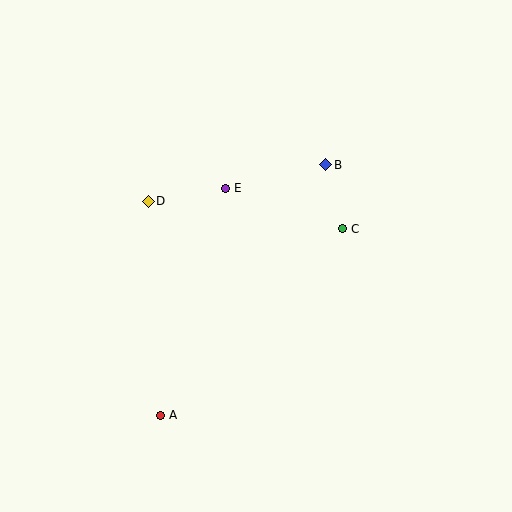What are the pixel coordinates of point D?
Point D is at (148, 201).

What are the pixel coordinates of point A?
Point A is at (161, 415).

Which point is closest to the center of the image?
Point E at (226, 188) is closest to the center.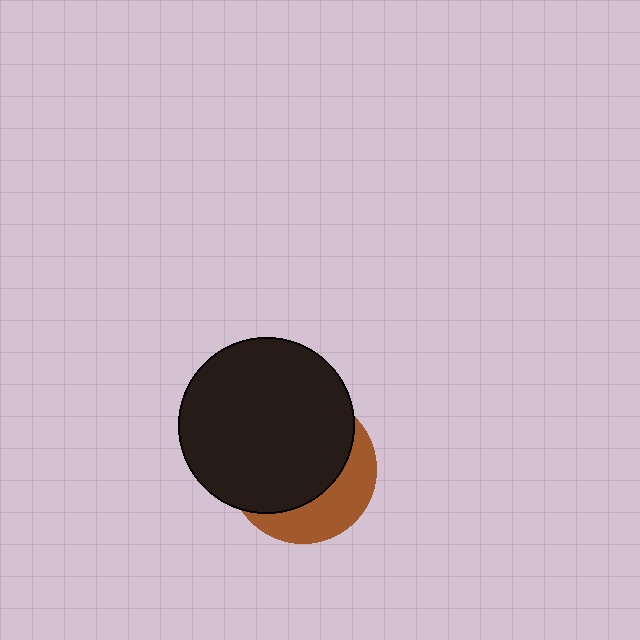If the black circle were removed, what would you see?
You would see the complete brown circle.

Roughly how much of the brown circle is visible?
A small part of it is visible (roughly 33%).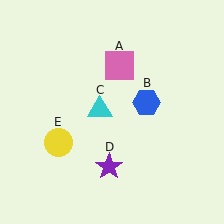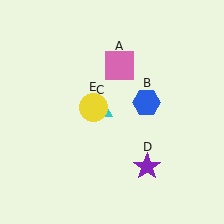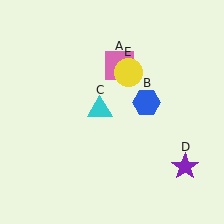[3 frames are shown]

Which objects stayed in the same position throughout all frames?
Pink square (object A) and blue hexagon (object B) and cyan triangle (object C) remained stationary.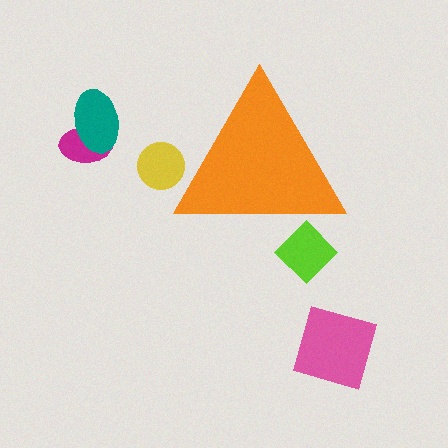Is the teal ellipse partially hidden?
No, the teal ellipse is fully visible.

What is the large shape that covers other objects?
An orange triangle.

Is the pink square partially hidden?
No, the pink square is fully visible.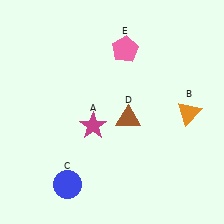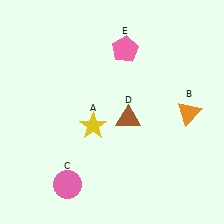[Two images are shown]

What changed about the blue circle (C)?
In Image 1, C is blue. In Image 2, it changed to pink.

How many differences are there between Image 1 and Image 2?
There are 2 differences between the two images.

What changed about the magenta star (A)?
In Image 1, A is magenta. In Image 2, it changed to yellow.